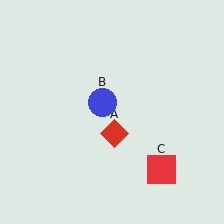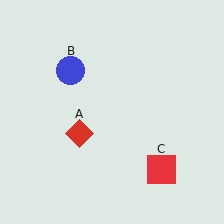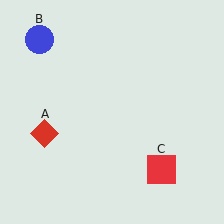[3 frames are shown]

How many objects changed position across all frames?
2 objects changed position: red diamond (object A), blue circle (object B).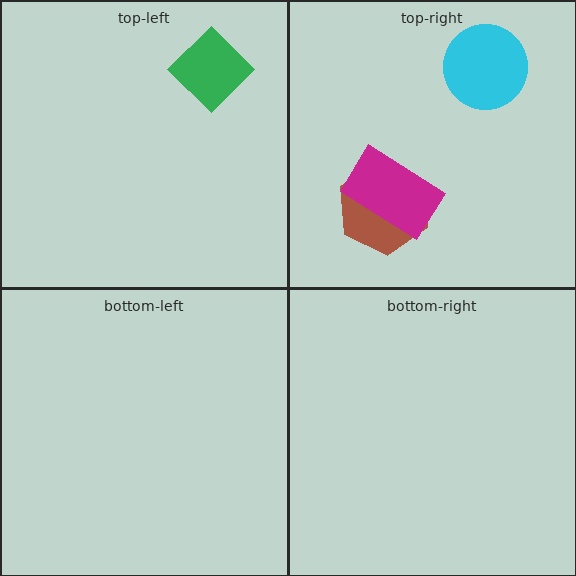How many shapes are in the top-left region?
1.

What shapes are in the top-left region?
The green diamond.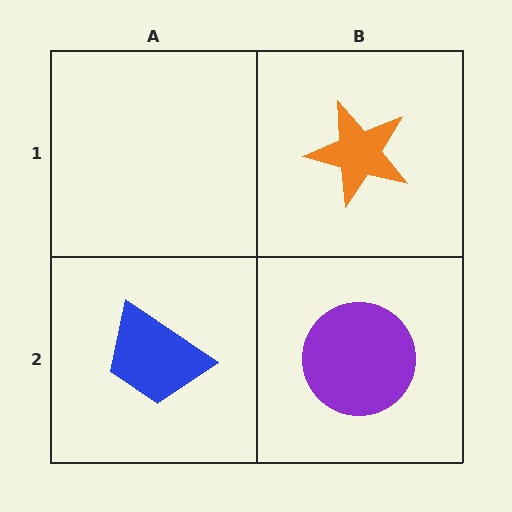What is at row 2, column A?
A blue trapezoid.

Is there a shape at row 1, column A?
No, that cell is empty.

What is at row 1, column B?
An orange star.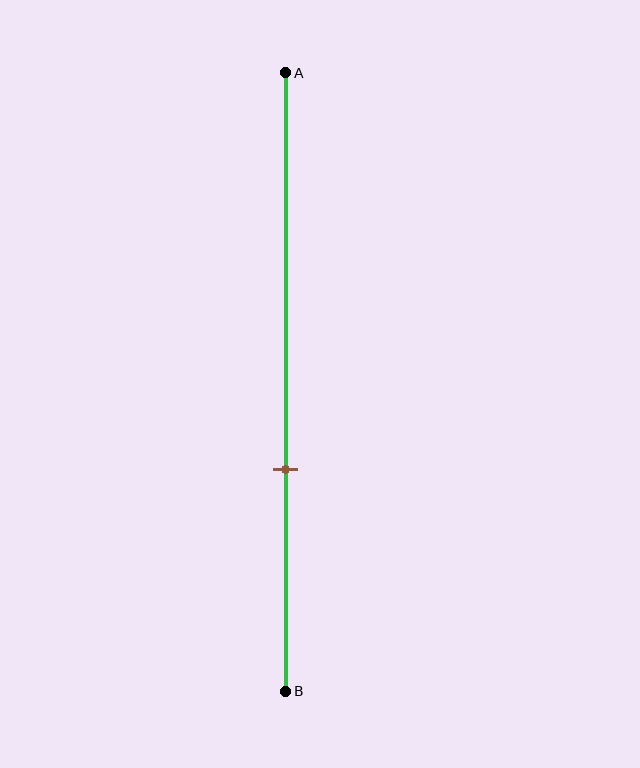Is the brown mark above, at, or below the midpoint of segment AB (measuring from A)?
The brown mark is below the midpoint of segment AB.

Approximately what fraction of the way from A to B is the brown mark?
The brown mark is approximately 65% of the way from A to B.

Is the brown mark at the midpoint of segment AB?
No, the mark is at about 65% from A, not at the 50% midpoint.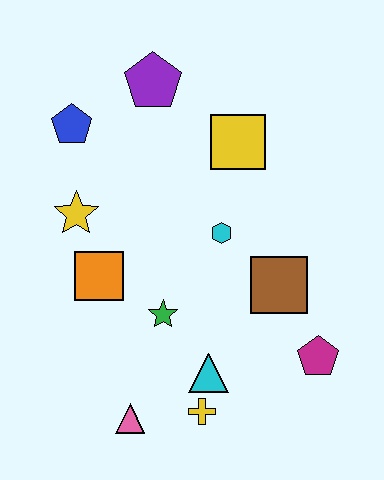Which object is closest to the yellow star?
The orange square is closest to the yellow star.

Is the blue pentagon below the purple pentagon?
Yes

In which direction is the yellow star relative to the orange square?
The yellow star is above the orange square.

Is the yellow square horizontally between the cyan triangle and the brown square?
Yes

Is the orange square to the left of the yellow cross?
Yes